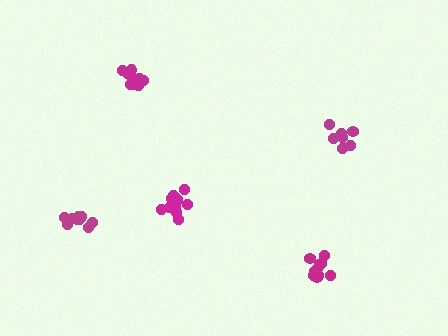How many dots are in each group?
Group 1: 10 dots, Group 2: 13 dots, Group 3: 7 dots, Group 4: 9 dots, Group 5: 10 dots (49 total).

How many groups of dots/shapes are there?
There are 5 groups.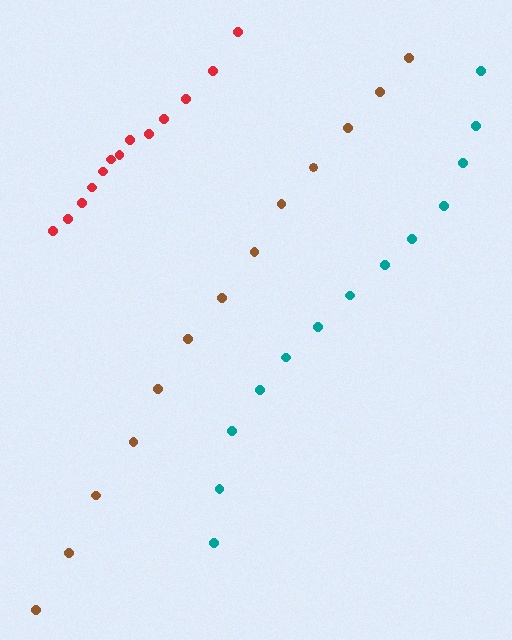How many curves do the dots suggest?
There are 3 distinct paths.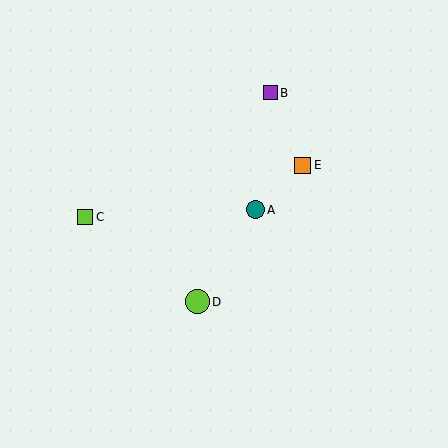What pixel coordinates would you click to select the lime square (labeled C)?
Click at (85, 217) to select the lime square C.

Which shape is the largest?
The lime circle (labeled D) is the largest.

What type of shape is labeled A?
Shape A is a teal circle.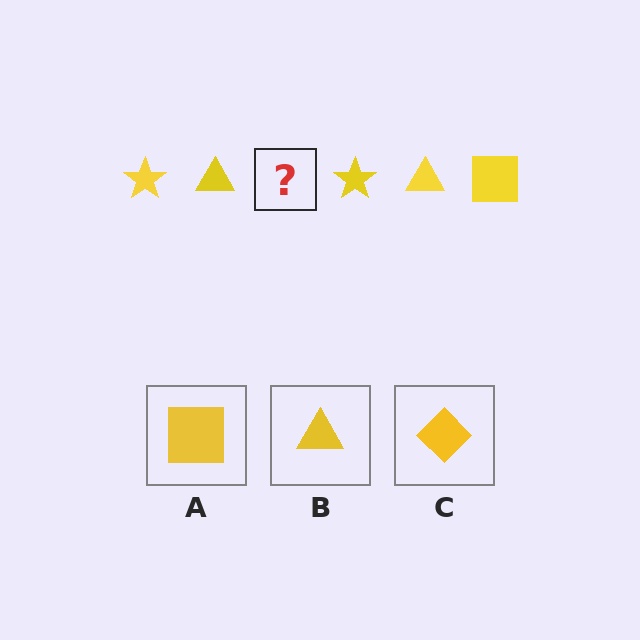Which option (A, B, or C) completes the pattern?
A.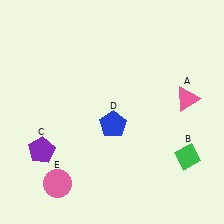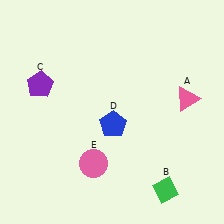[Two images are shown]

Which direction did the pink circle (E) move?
The pink circle (E) moved right.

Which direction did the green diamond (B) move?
The green diamond (B) moved down.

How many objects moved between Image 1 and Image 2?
3 objects moved between the two images.